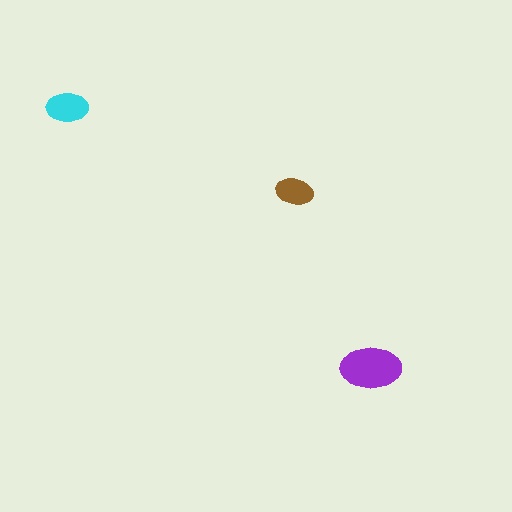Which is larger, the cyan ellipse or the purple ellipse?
The purple one.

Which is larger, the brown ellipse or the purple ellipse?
The purple one.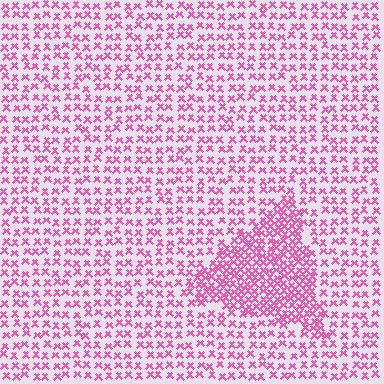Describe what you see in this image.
The image contains small pink elements arranged at two different densities. A triangle-shaped region is visible where the elements are more densely packed than the surrounding area.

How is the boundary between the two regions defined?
The boundary is defined by a change in element density (approximately 2.0x ratio). All elements are the same color, size, and shape.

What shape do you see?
I see a triangle.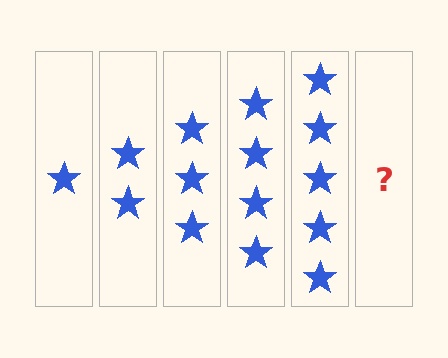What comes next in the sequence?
The next element should be 6 stars.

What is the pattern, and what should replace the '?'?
The pattern is that each step adds one more star. The '?' should be 6 stars.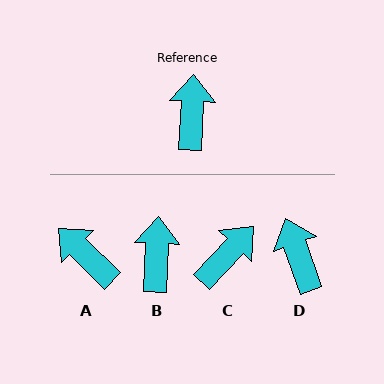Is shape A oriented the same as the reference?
No, it is off by about 49 degrees.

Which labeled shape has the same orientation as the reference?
B.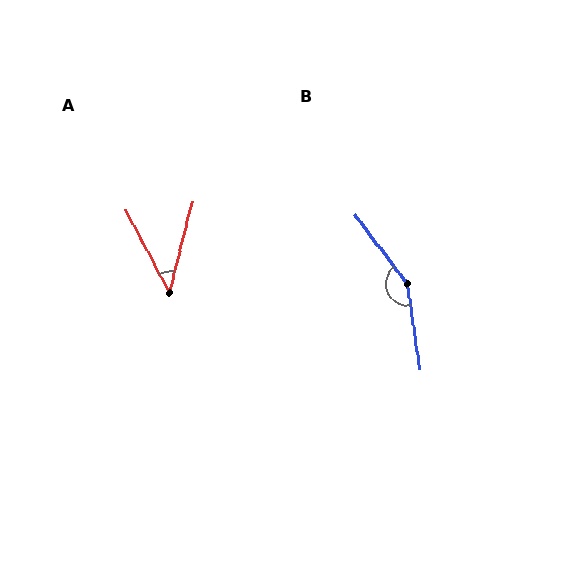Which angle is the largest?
B, at approximately 151 degrees.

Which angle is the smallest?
A, at approximately 42 degrees.